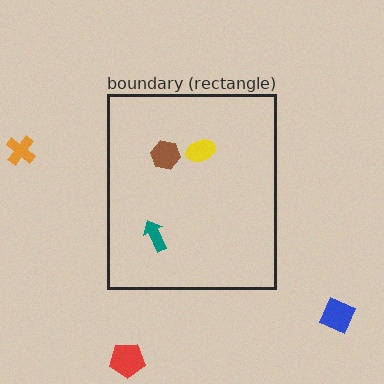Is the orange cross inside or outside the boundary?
Outside.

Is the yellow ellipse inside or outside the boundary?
Inside.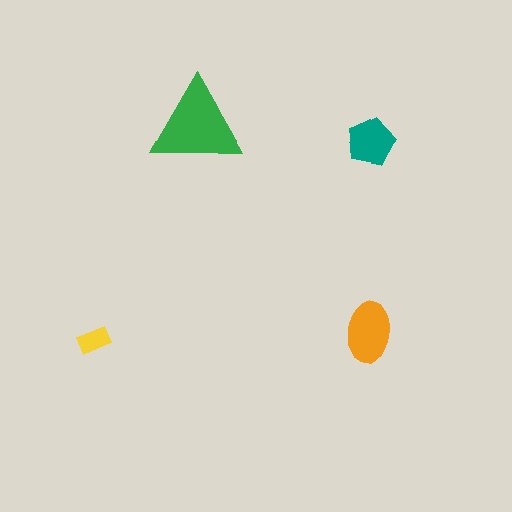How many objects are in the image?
There are 4 objects in the image.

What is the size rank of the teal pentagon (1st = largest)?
3rd.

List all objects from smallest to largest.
The yellow rectangle, the teal pentagon, the orange ellipse, the green triangle.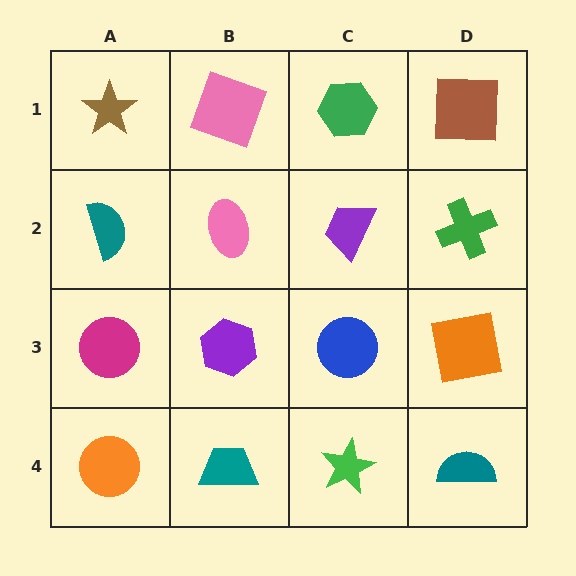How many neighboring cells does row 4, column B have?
3.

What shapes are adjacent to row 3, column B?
A pink ellipse (row 2, column B), a teal trapezoid (row 4, column B), a magenta circle (row 3, column A), a blue circle (row 3, column C).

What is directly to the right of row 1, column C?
A brown square.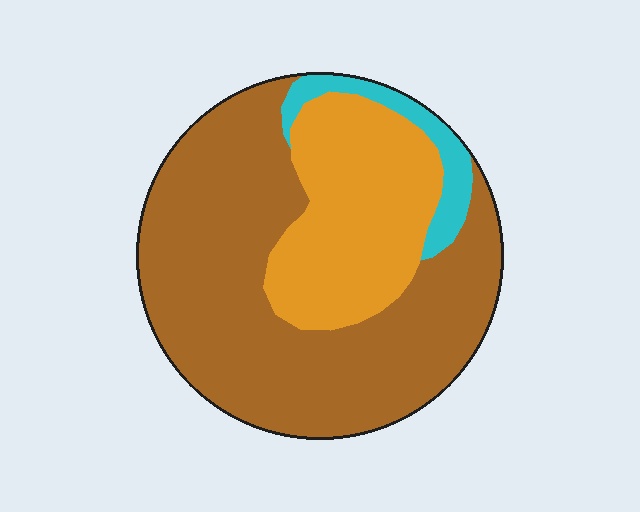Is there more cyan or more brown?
Brown.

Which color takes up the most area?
Brown, at roughly 65%.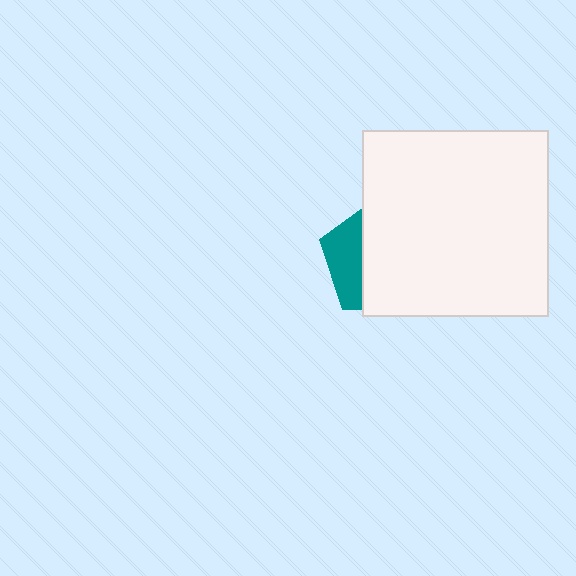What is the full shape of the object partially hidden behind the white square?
The partially hidden object is a teal pentagon.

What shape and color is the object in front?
The object in front is a white square.